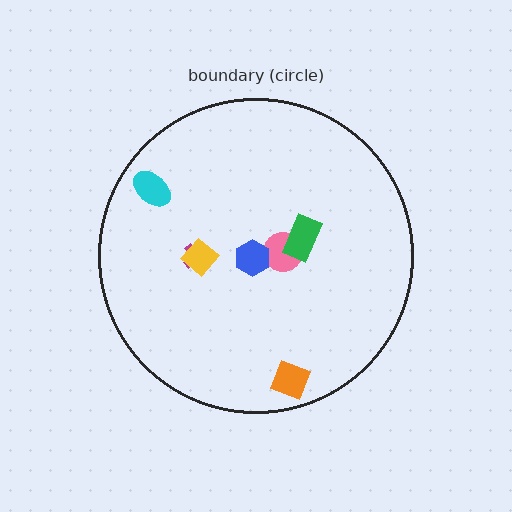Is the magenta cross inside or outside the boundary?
Inside.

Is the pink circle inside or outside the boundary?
Inside.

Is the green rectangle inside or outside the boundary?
Inside.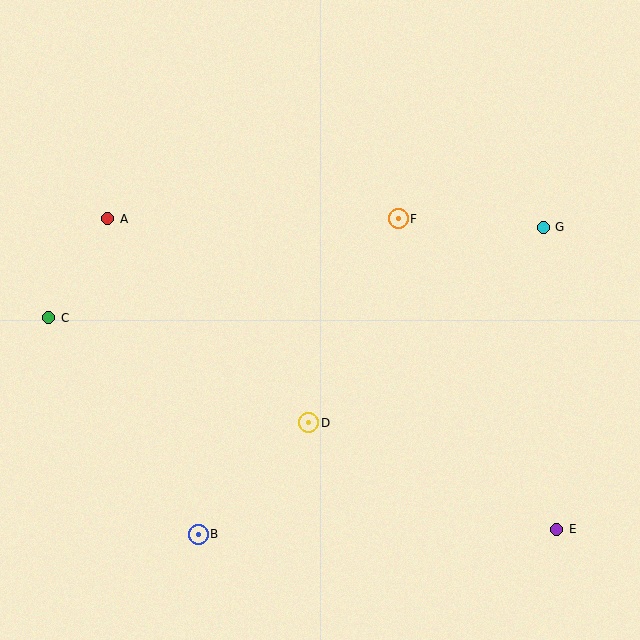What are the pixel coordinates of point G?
Point G is at (543, 227).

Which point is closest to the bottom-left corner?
Point B is closest to the bottom-left corner.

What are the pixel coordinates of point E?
Point E is at (557, 529).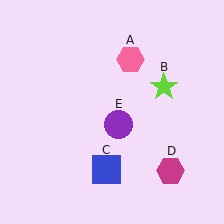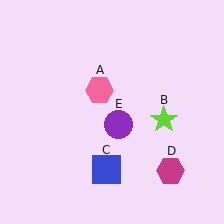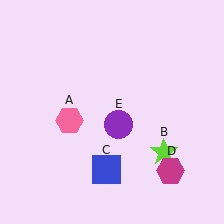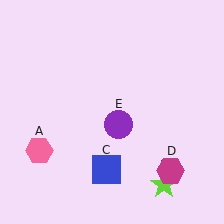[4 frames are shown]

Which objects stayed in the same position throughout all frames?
Blue square (object C) and magenta hexagon (object D) and purple circle (object E) remained stationary.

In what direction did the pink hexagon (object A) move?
The pink hexagon (object A) moved down and to the left.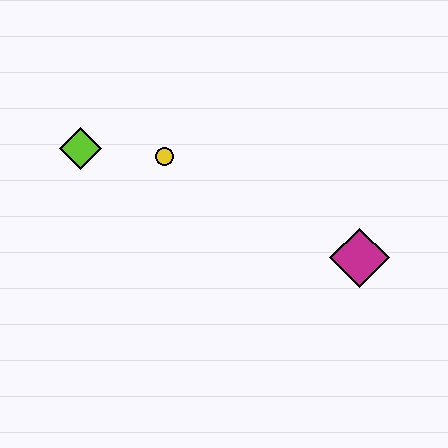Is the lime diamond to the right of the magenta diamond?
No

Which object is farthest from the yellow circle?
The magenta diamond is farthest from the yellow circle.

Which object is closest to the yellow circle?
The lime diamond is closest to the yellow circle.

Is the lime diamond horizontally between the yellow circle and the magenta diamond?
No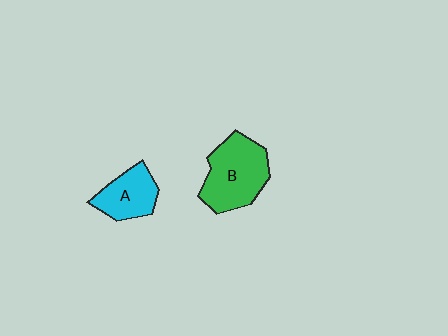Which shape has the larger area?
Shape B (green).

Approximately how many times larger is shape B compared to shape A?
Approximately 1.6 times.